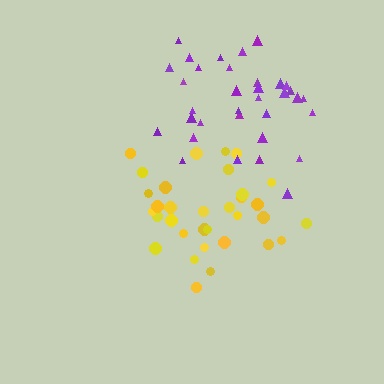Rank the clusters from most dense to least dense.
purple, yellow.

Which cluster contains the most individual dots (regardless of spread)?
Purple (34).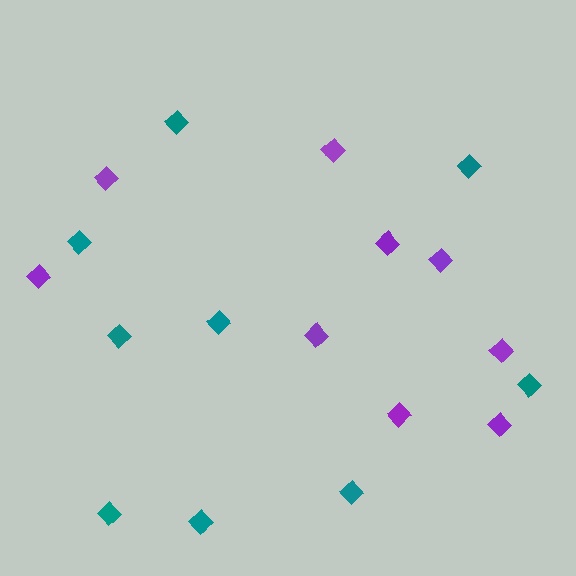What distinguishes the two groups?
There are 2 groups: one group of purple diamonds (9) and one group of teal diamonds (9).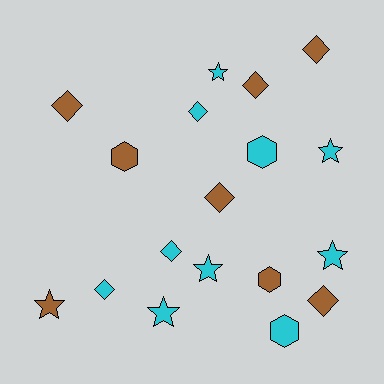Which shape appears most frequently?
Diamond, with 8 objects.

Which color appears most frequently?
Cyan, with 10 objects.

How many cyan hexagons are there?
There are 2 cyan hexagons.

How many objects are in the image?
There are 18 objects.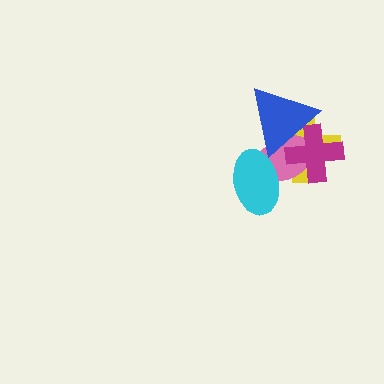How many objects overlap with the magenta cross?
3 objects overlap with the magenta cross.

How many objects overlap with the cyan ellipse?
2 objects overlap with the cyan ellipse.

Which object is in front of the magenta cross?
The blue triangle is in front of the magenta cross.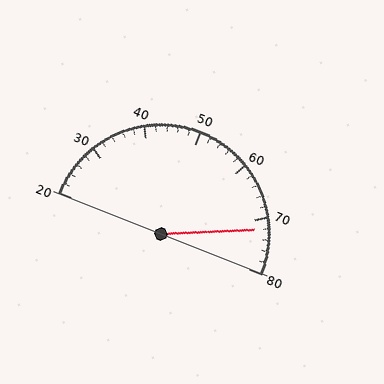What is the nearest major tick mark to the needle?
The nearest major tick mark is 70.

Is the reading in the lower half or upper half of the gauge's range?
The reading is in the upper half of the range (20 to 80).